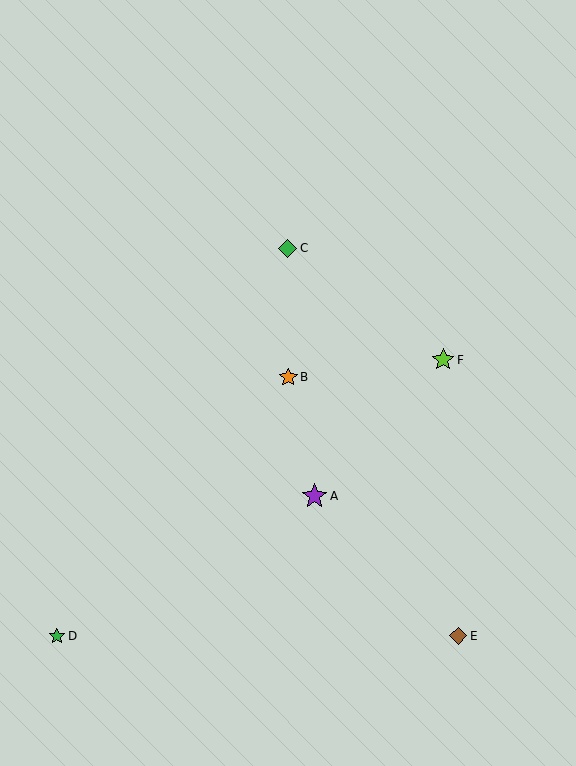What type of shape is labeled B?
Shape B is an orange star.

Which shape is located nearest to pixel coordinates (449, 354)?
The lime star (labeled F) at (443, 360) is nearest to that location.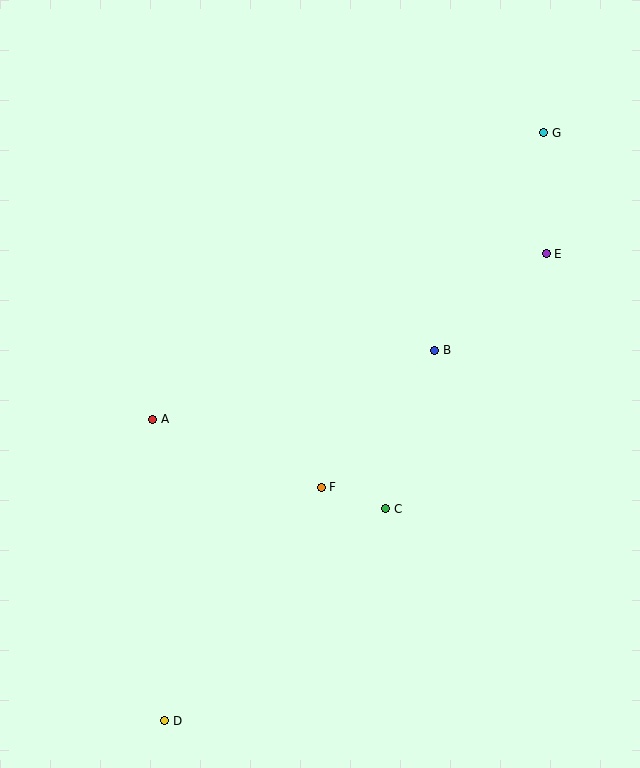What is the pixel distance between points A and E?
The distance between A and E is 427 pixels.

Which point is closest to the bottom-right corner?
Point C is closest to the bottom-right corner.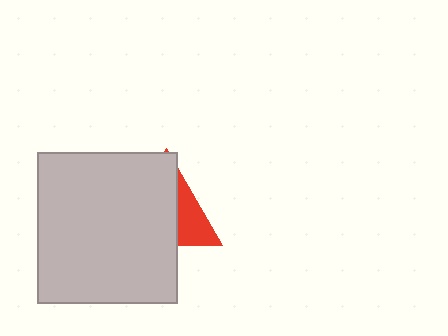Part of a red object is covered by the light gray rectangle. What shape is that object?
It is a triangle.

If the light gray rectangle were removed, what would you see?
You would see the complete red triangle.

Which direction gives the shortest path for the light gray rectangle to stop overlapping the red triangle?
Moving left gives the shortest separation.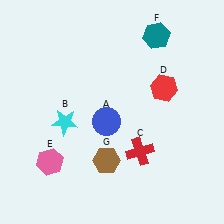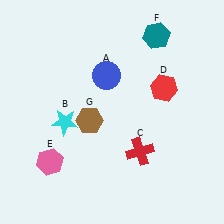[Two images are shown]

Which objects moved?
The objects that moved are: the blue circle (A), the brown hexagon (G).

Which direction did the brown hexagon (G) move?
The brown hexagon (G) moved up.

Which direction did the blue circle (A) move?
The blue circle (A) moved up.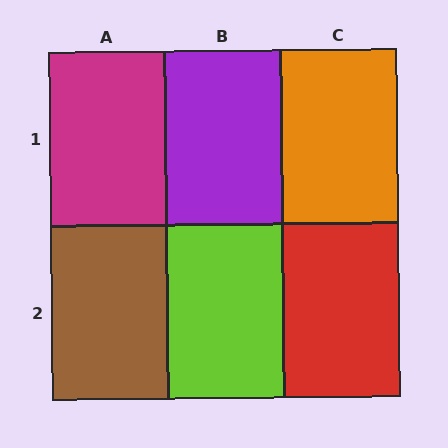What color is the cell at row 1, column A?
Magenta.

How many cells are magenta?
1 cell is magenta.